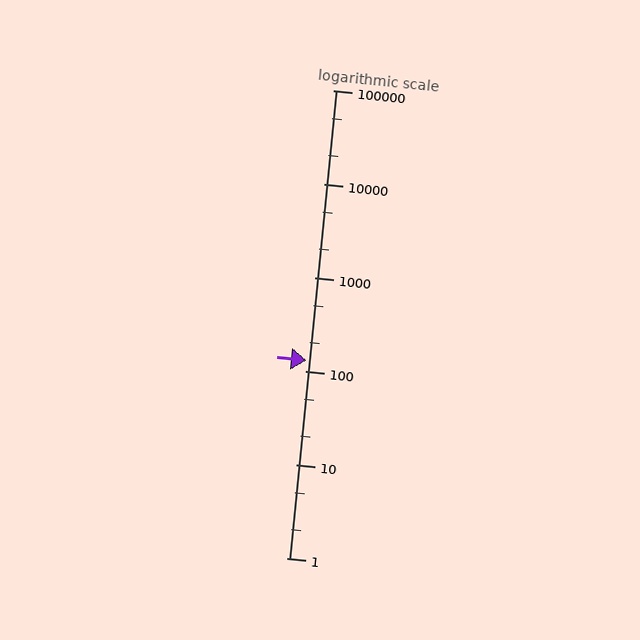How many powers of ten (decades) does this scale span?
The scale spans 5 decades, from 1 to 100000.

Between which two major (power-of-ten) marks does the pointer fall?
The pointer is between 100 and 1000.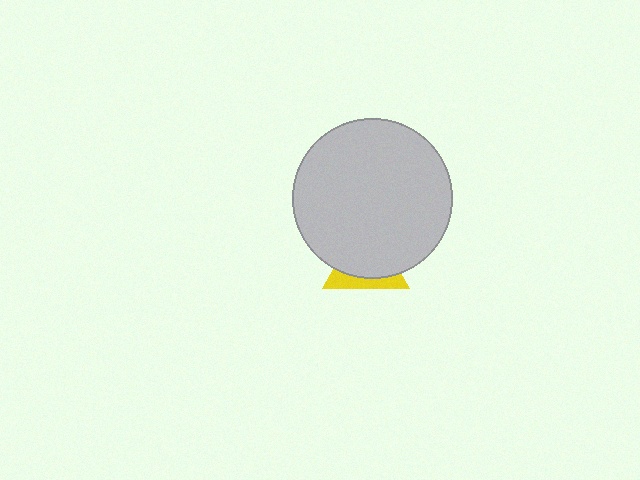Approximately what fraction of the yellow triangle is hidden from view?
Roughly 68% of the yellow triangle is hidden behind the light gray circle.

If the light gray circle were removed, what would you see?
You would see the complete yellow triangle.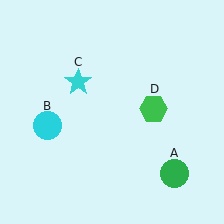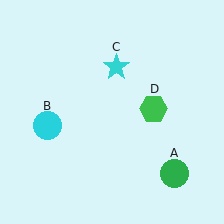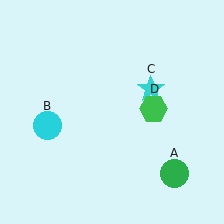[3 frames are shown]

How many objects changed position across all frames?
1 object changed position: cyan star (object C).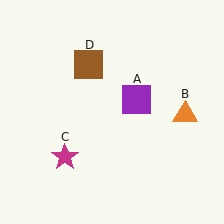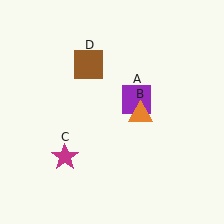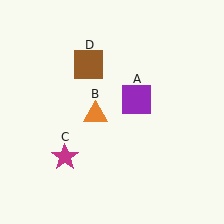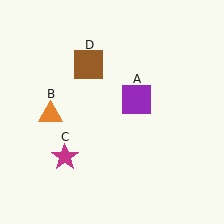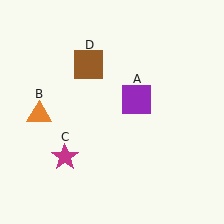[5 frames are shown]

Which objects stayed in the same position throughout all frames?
Purple square (object A) and magenta star (object C) and brown square (object D) remained stationary.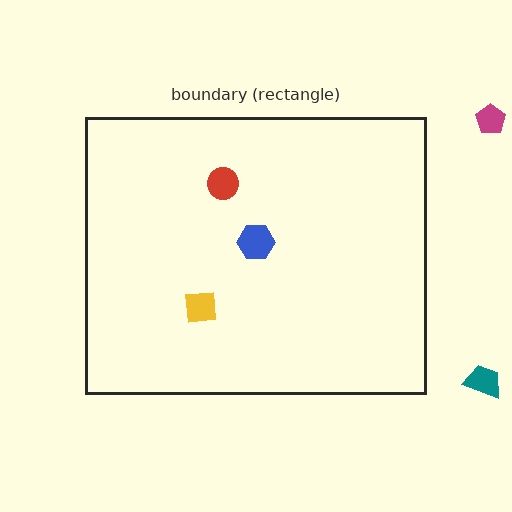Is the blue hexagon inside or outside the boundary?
Inside.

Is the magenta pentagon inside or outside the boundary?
Outside.